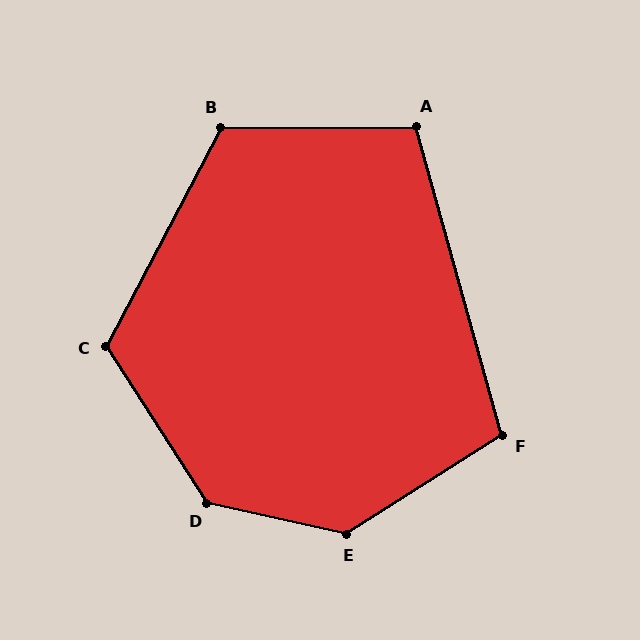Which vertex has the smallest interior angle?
A, at approximately 105 degrees.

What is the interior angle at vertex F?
Approximately 107 degrees (obtuse).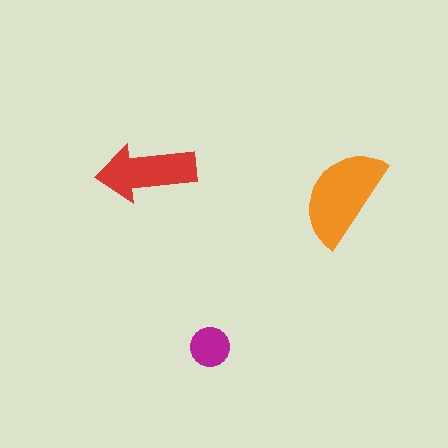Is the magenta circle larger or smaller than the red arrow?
Smaller.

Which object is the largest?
The orange semicircle.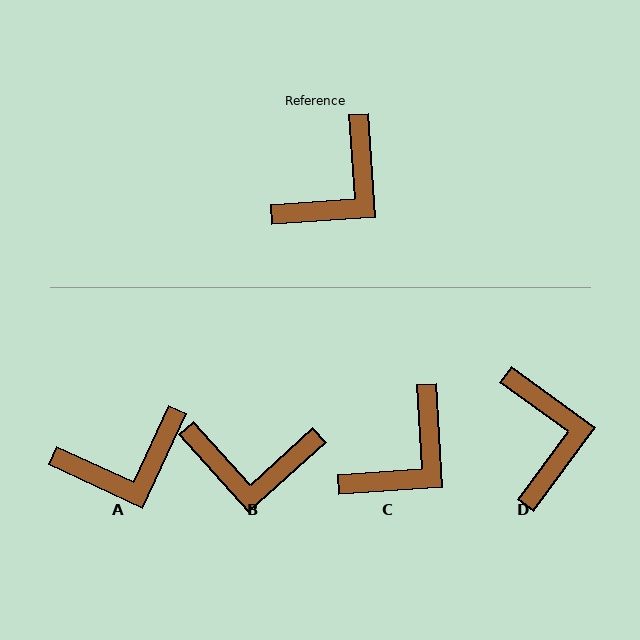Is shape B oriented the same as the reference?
No, it is off by about 52 degrees.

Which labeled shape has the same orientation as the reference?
C.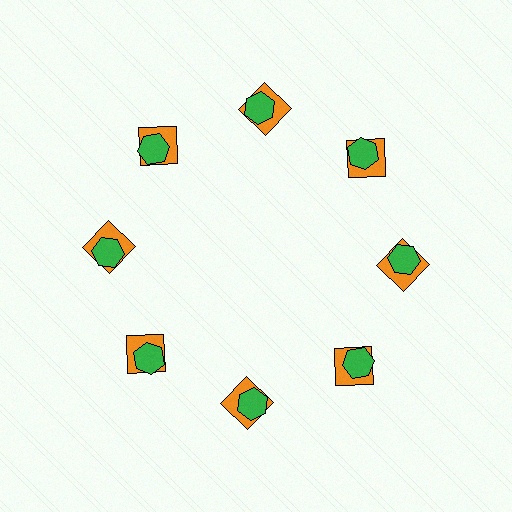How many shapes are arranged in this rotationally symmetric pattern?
There are 16 shapes, arranged in 8 groups of 2.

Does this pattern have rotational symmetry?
Yes, this pattern has 8-fold rotational symmetry. It looks the same after rotating 45 degrees around the center.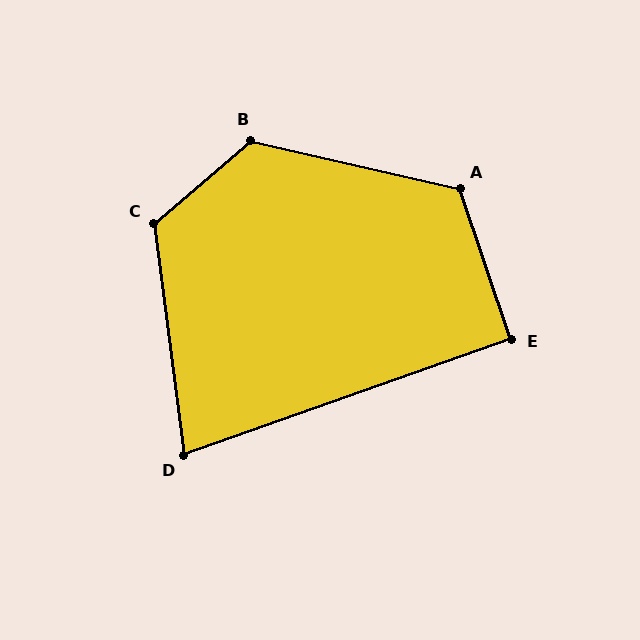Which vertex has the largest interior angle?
B, at approximately 127 degrees.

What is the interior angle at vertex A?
Approximately 122 degrees (obtuse).